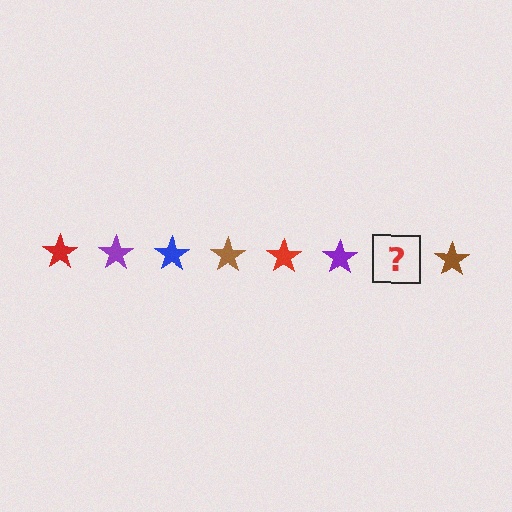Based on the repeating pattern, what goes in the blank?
The blank should be a blue star.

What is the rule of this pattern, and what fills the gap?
The rule is that the pattern cycles through red, purple, blue, brown stars. The gap should be filled with a blue star.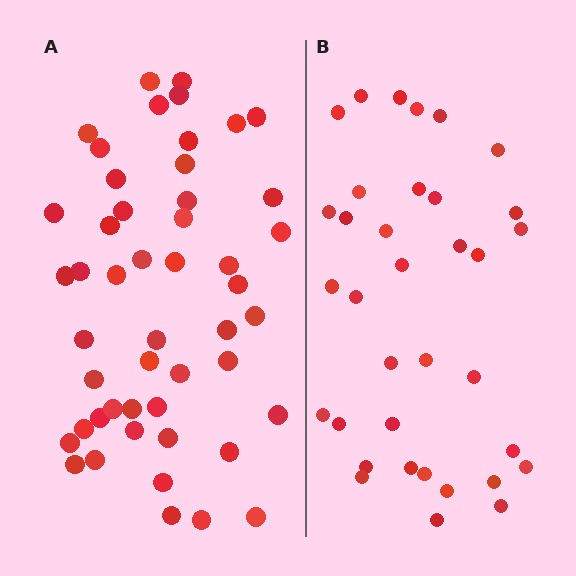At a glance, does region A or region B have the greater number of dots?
Region A (the left region) has more dots.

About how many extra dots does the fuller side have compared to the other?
Region A has approximately 15 more dots than region B.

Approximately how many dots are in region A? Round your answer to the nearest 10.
About 50 dots. (The exact count is 49, which rounds to 50.)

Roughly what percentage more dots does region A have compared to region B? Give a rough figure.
About 40% more.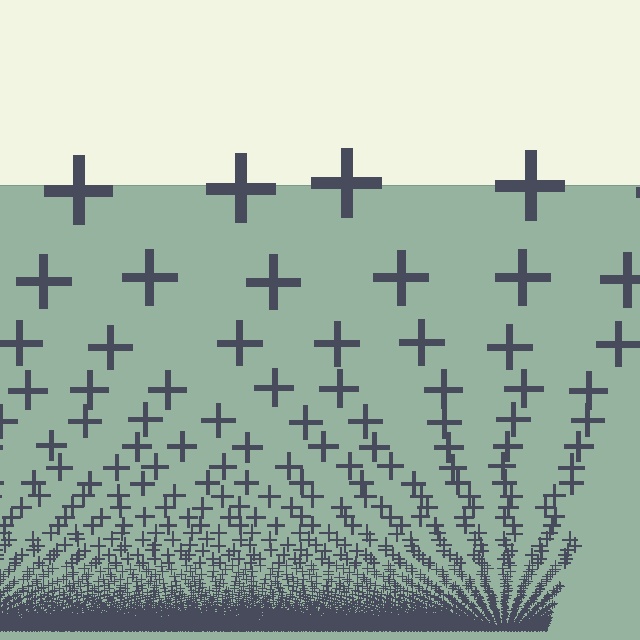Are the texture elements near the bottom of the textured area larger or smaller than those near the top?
Smaller. The gradient is inverted — elements near the bottom are smaller and denser.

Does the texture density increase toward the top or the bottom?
Density increases toward the bottom.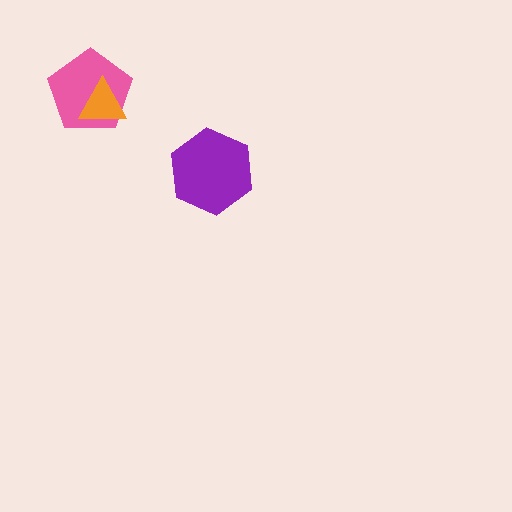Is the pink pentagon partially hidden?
Yes, it is partially covered by another shape.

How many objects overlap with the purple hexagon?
0 objects overlap with the purple hexagon.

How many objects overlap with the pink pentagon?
1 object overlaps with the pink pentagon.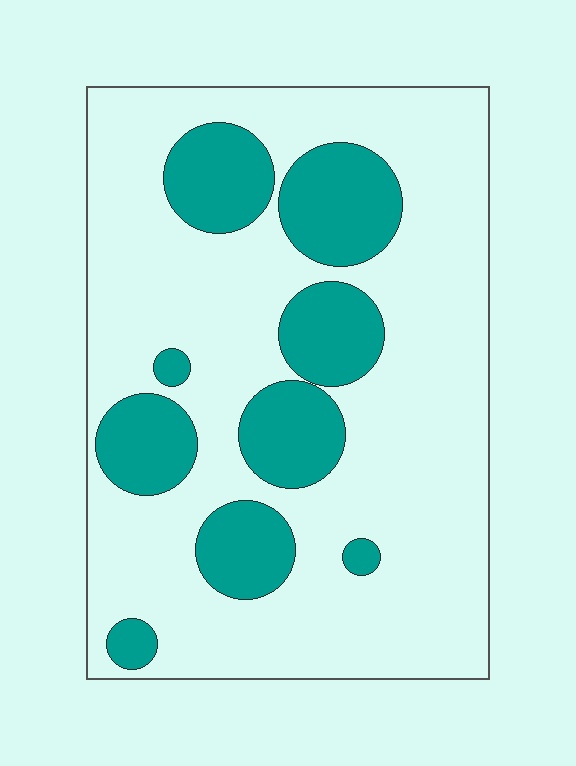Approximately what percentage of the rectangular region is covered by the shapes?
Approximately 25%.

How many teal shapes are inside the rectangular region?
9.